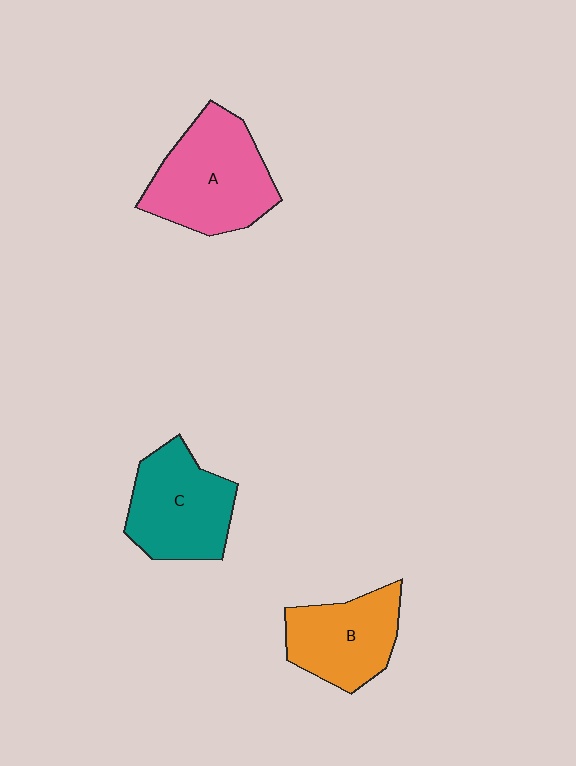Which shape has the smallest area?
Shape B (orange).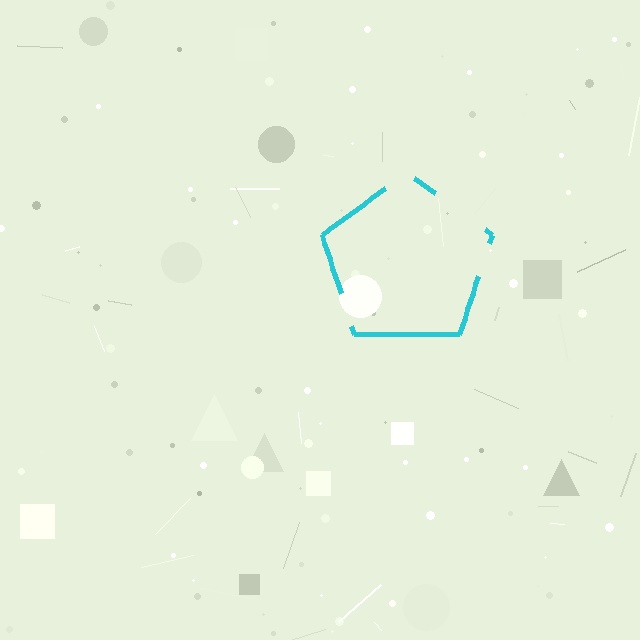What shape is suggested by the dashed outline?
The dashed outline suggests a pentagon.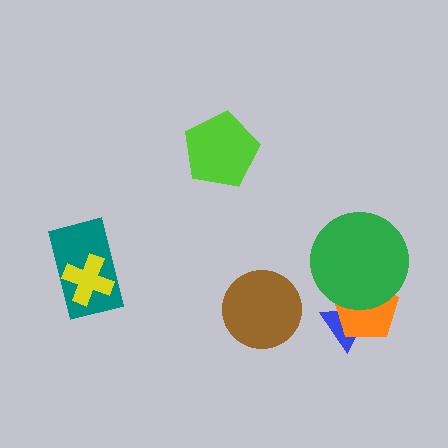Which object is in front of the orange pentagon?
The green circle is in front of the orange pentagon.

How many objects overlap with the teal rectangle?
1 object overlaps with the teal rectangle.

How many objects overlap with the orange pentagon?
2 objects overlap with the orange pentagon.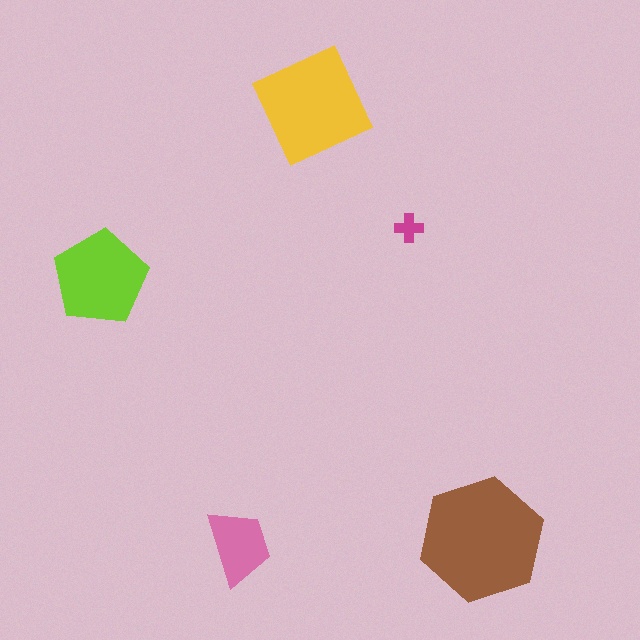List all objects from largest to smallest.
The brown hexagon, the yellow diamond, the lime pentagon, the pink trapezoid, the magenta cross.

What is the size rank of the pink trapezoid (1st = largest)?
4th.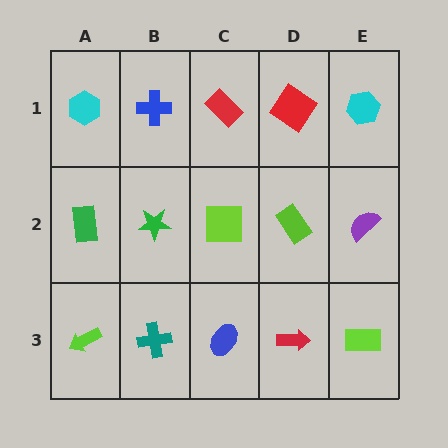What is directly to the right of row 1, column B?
A red rectangle.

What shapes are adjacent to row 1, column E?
A purple semicircle (row 2, column E), a red diamond (row 1, column D).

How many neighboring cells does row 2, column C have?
4.